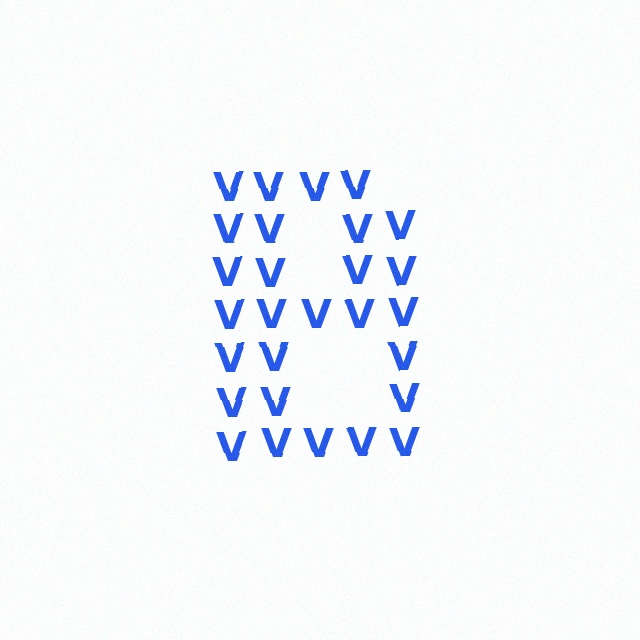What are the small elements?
The small elements are letter V's.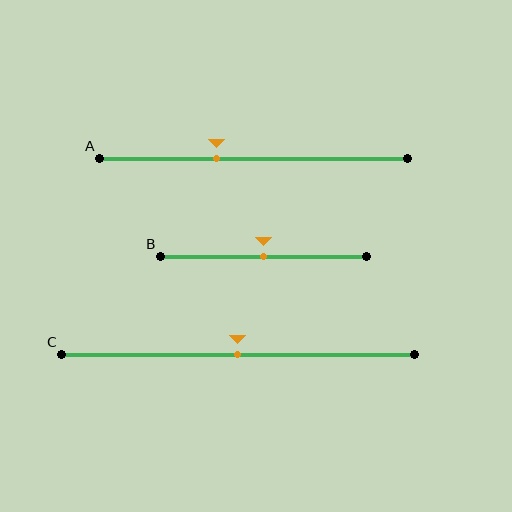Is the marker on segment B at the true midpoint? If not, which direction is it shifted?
Yes, the marker on segment B is at the true midpoint.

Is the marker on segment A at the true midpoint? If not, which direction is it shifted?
No, the marker on segment A is shifted to the left by about 12% of the segment length.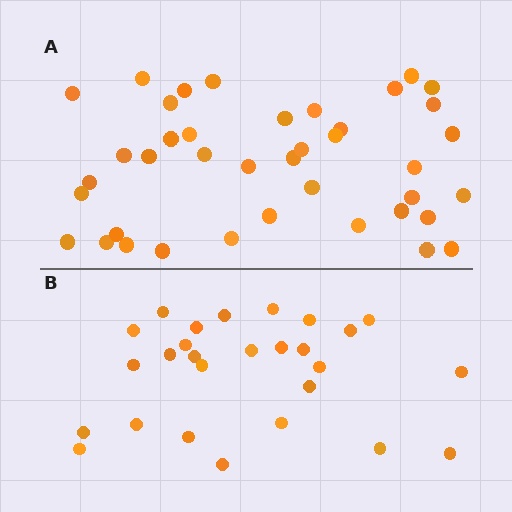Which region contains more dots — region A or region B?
Region A (the top region) has more dots.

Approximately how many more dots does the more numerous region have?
Region A has approximately 15 more dots than region B.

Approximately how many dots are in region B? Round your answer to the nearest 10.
About 30 dots. (The exact count is 27, which rounds to 30.)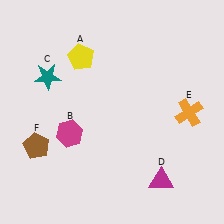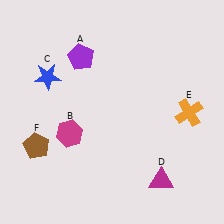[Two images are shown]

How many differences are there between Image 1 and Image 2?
There are 2 differences between the two images.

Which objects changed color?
A changed from yellow to purple. C changed from teal to blue.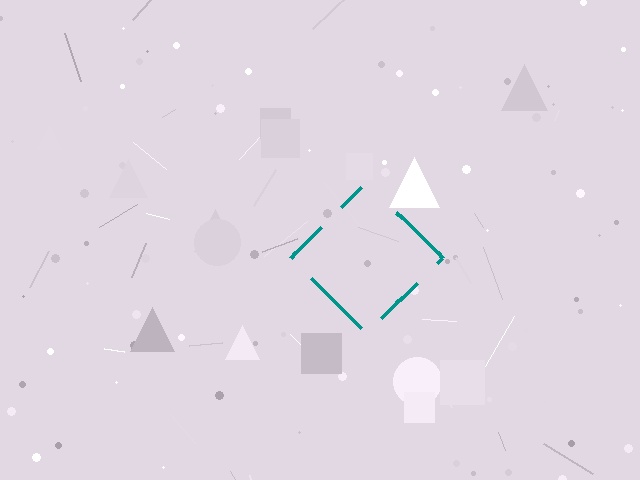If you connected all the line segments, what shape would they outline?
They would outline a diamond.